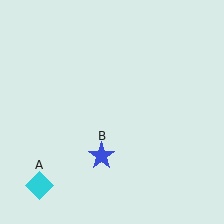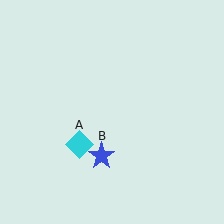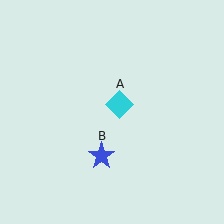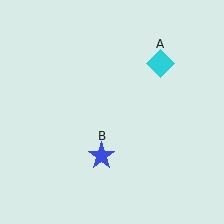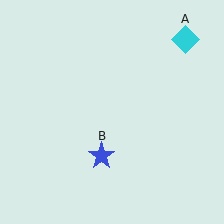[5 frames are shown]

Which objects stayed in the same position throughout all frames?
Blue star (object B) remained stationary.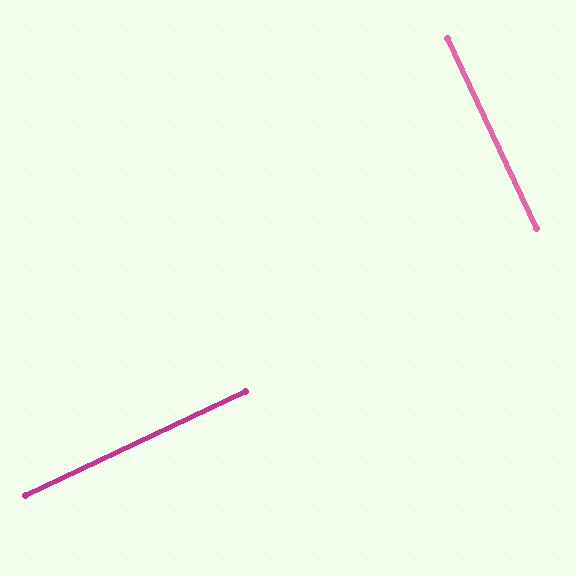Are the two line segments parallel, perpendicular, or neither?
Perpendicular — they meet at approximately 90°.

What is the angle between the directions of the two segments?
Approximately 90 degrees.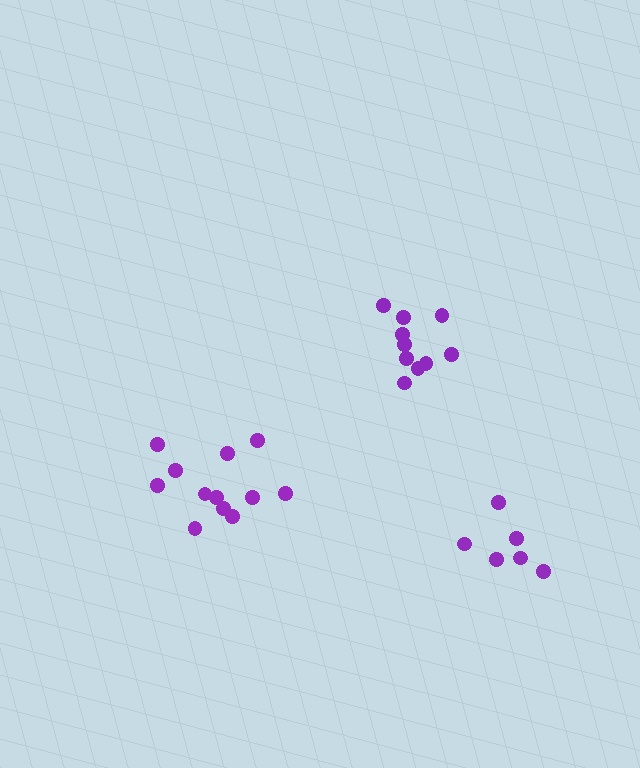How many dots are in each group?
Group 1: 6 dots, Group 2: 12 dots, Group 3: 10 dots (28 total).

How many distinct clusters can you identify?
There are 3 distinct clusters.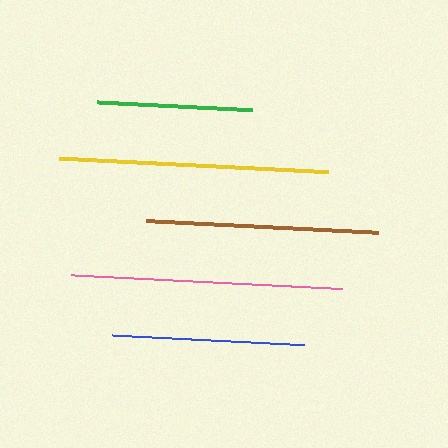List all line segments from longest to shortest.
From longest to shortest: pink, yellow, brown, blue, green.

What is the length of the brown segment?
The brown segment is approximately 232 pixels long.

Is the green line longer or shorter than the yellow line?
The yellow line is longer than the green line.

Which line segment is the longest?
The pink line is the longest at approximately 270 pixels.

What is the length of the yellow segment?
The yellow segment is approximately 269 pixels long.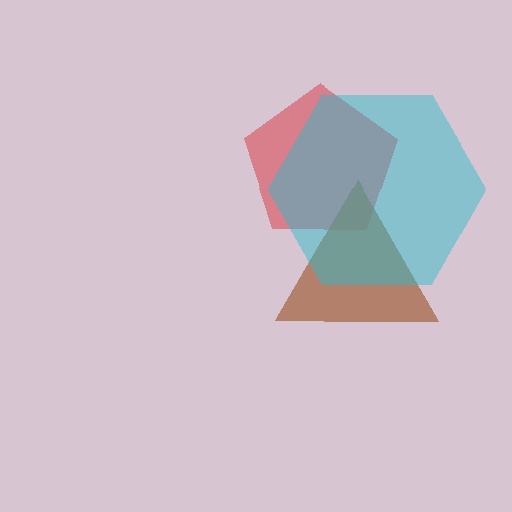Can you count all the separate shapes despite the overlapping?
Yes, there are 3 separate shapes.